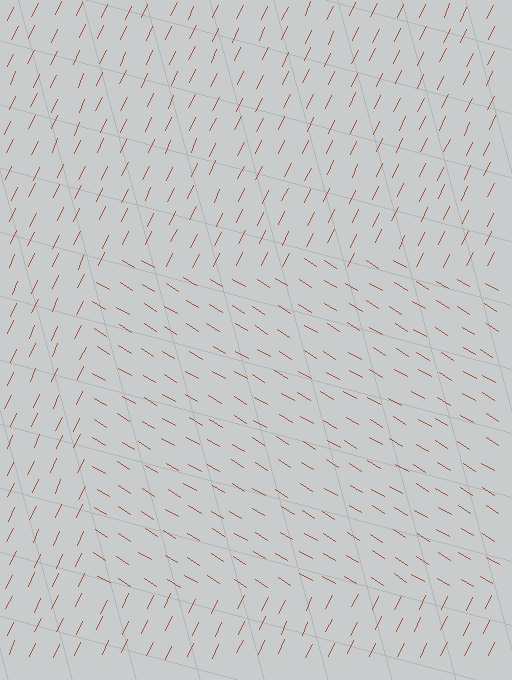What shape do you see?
I see a rectangle.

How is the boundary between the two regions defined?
The boundary is defined purely by a change in line orientation (approximately 84 degrees difference). All lines are the same color and thickness.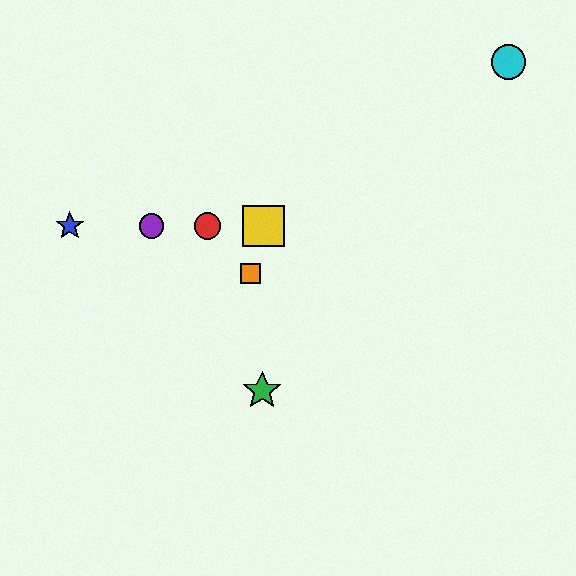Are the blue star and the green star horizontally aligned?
No, the blue star is at y≈226 and the green star is at y≈391.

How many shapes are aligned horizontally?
4 shapes (the red circle, the blue star, the yellow square, the purple circle) are aligned horizontally.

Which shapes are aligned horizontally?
The red circle, the blue star, the yellow square, the purple circle are aligned horizontally.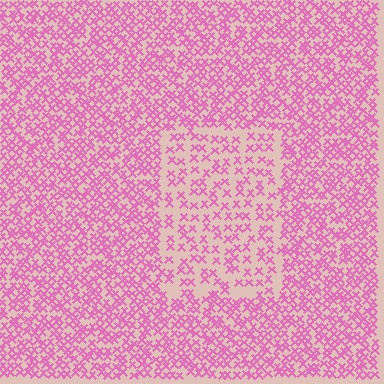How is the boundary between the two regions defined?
The boundary is defined by a change in element density (approximately 1.9x ratio). All elements are the same color, size, and shape.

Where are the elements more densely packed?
The elements are more densely packed outside the rectangle boundary.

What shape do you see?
I see a rectangle.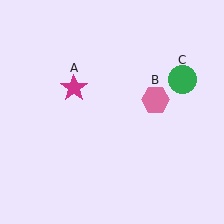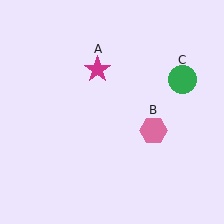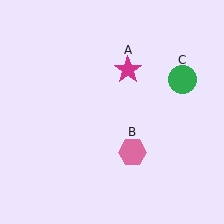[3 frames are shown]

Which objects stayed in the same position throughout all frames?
Green circle (object C) remained stationary.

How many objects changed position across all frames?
2 objects changed position: magenta star (object A), pink hexagon (object B).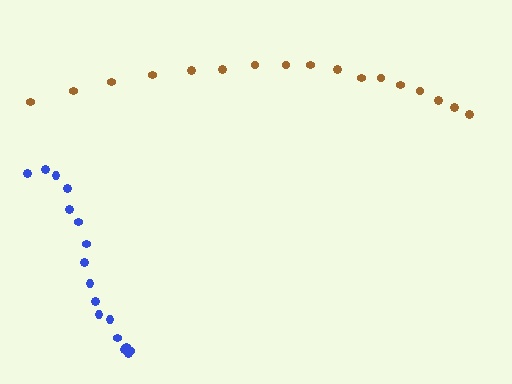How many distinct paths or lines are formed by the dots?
There are 2 distinct paths.